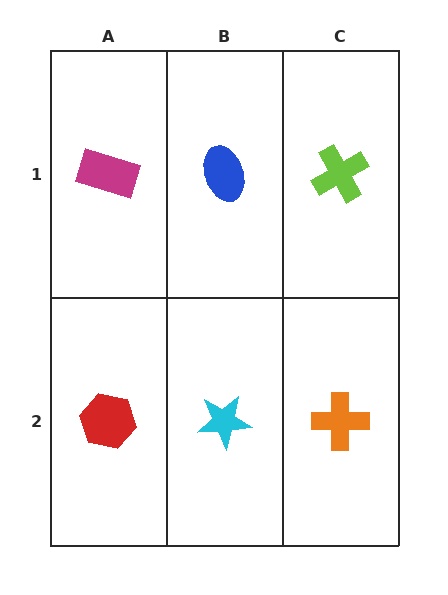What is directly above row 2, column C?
A lime cross.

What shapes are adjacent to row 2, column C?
A lime cross (row 1, column C), a cyan star (row 2, column B).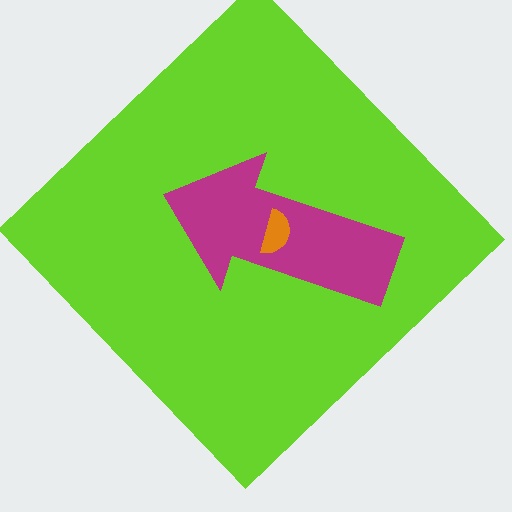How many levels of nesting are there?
3.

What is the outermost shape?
The lime diamond.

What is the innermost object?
The orange semicircle.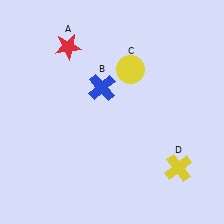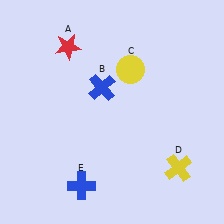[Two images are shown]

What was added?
A blue cross (E) was added in Image 2.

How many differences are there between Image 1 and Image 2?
There is 1 difference between the two images.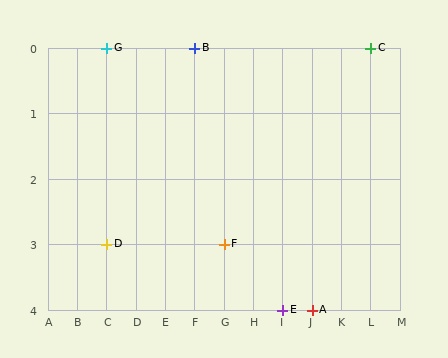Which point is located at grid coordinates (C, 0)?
Point G is at (C, 0).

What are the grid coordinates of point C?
Point C is at grid coordinates (L, 0).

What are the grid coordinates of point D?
Point D is at grid coordinates (C, 3).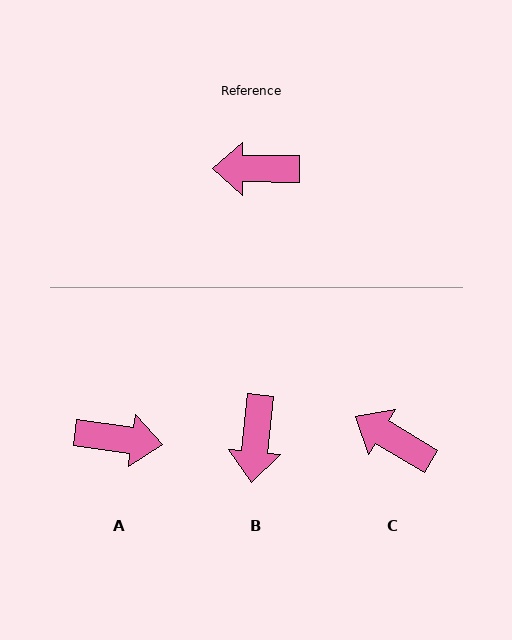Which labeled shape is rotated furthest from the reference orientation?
A, about 172 degrees away.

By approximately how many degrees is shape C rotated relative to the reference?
Approximately 31 degrees clockwise.